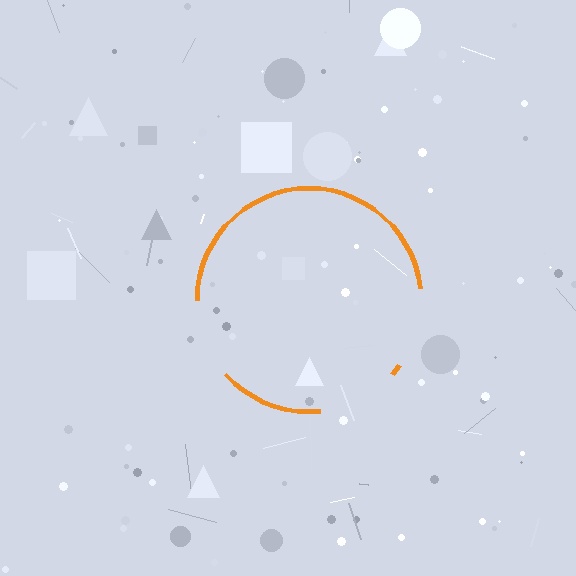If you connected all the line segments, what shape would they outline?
They would outline a circle.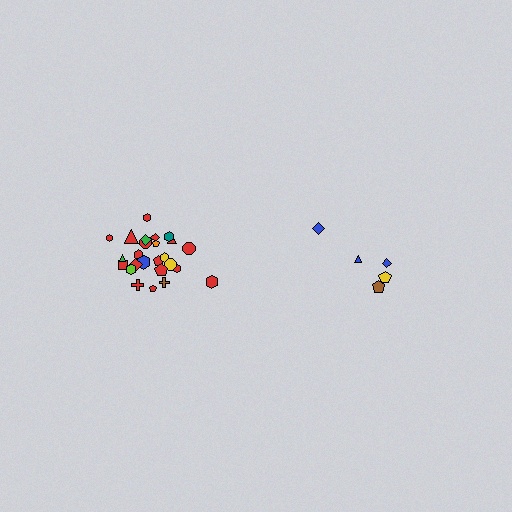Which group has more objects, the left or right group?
The left group.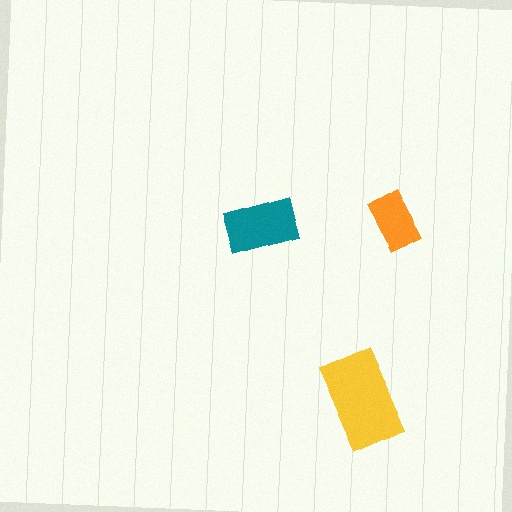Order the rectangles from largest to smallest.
the yellow one, the teal one, the orange one.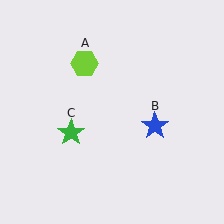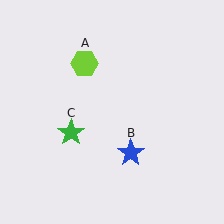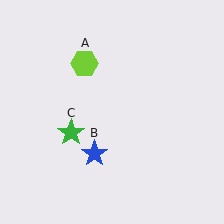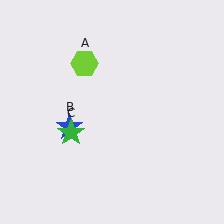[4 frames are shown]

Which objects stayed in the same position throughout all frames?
Lime hexagon (object A) and green star (object C) remained stationary.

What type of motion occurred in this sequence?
The blue star (object B) rotated clockwise around the center of the scene.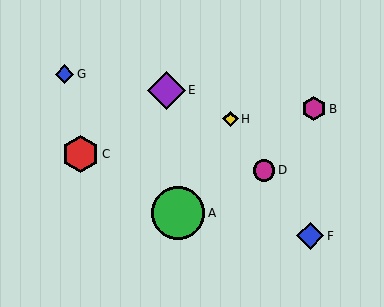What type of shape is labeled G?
Shape G is a blue diamond.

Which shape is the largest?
The green circle (labeled A) is the largest.